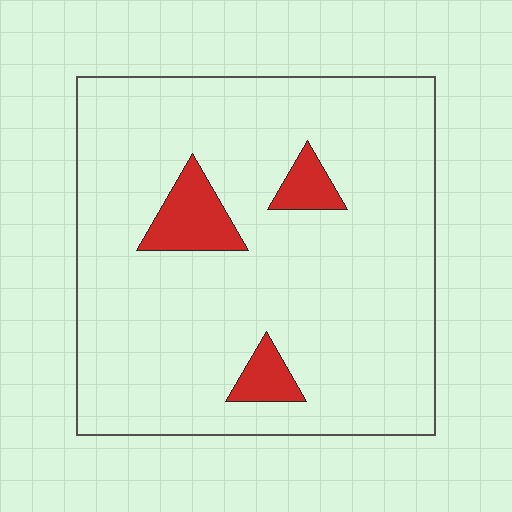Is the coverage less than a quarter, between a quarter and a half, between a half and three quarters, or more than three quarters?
Less than a quarter.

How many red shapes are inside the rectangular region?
3.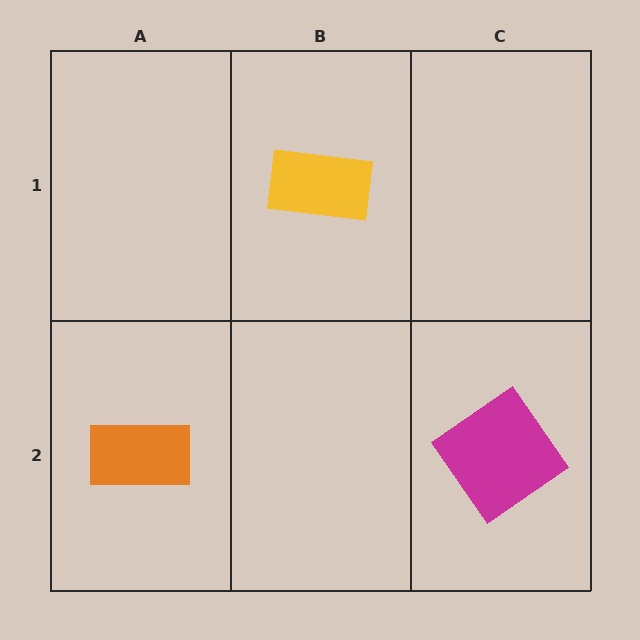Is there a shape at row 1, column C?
No, that cell is empty.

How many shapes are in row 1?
1 shape.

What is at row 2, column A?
An orange rectangle.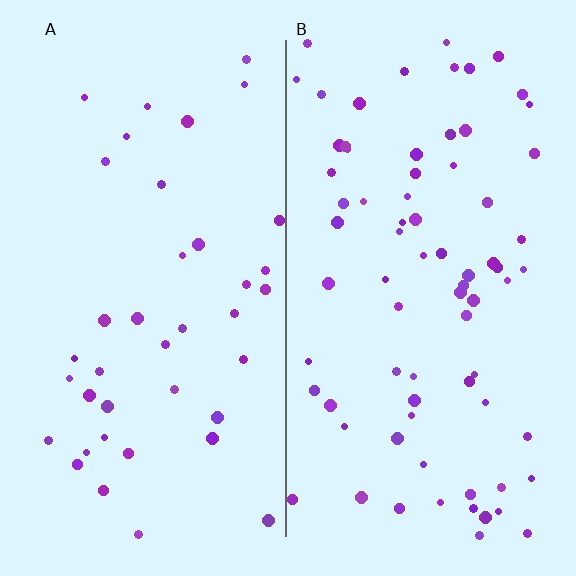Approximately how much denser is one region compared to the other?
Approximately 1.9× — region B over region A.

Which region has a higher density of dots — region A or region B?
B (the right).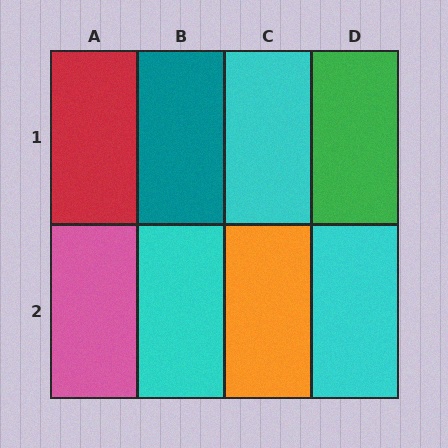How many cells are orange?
1 cell is orange.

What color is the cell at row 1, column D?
Green.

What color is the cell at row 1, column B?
Teal.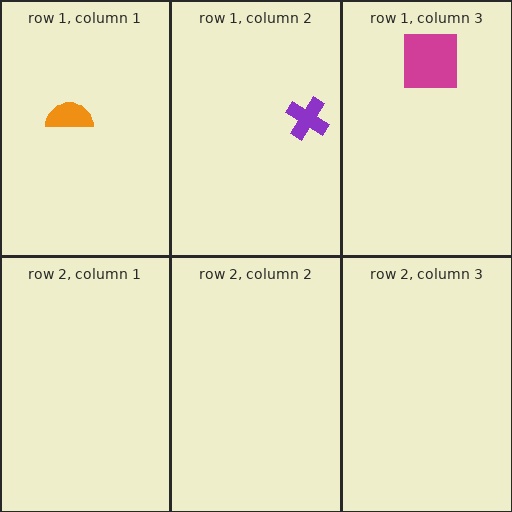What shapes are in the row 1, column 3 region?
The magenta square.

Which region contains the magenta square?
The row 1, column 3 region.